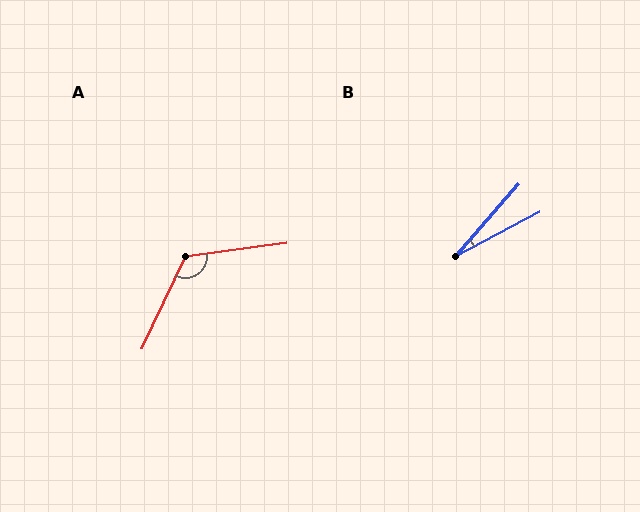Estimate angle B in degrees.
Approximately 21 degrees.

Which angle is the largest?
A, at approximately 123 degrees.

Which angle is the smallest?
B, at approximately 21 degrees.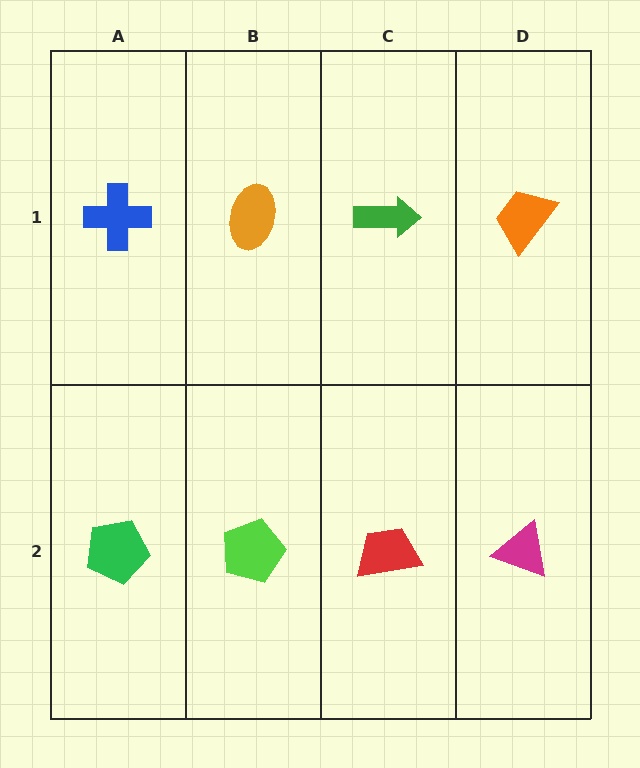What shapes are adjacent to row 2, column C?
A green arrow (row 1, column C), a lime pentagon (row 2, column B), a magenta triangle (row 2, column D).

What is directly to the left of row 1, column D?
A green arrow.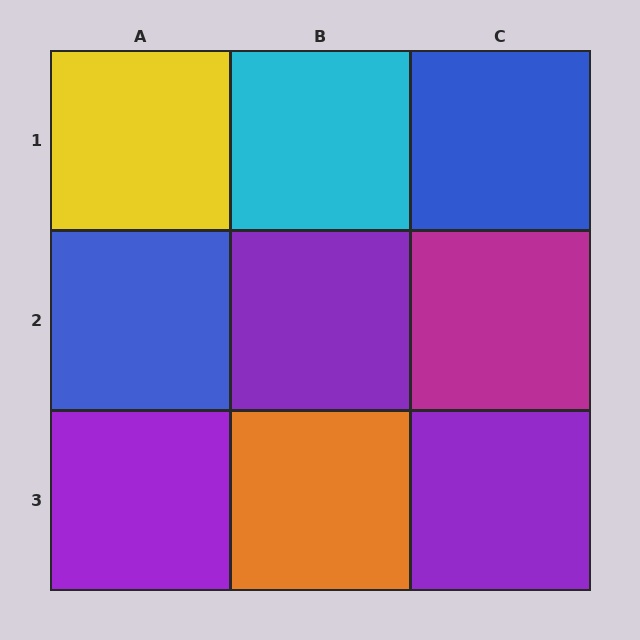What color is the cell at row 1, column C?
Blue.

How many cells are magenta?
1 cell is magenta.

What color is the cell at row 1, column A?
Yellow.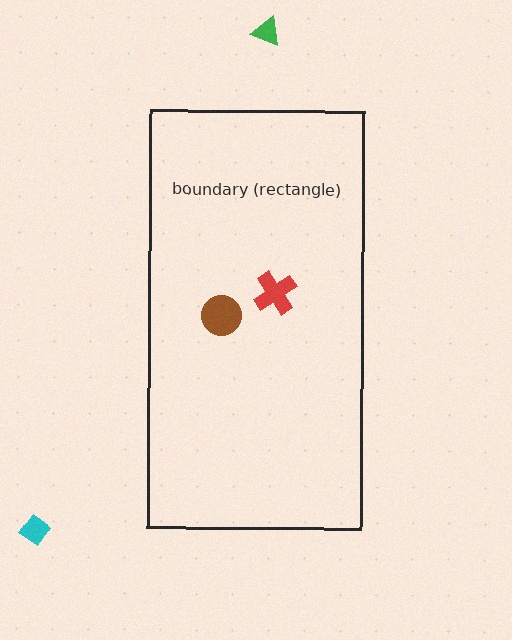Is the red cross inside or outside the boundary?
Inside.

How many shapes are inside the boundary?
2 inside, 2 outside.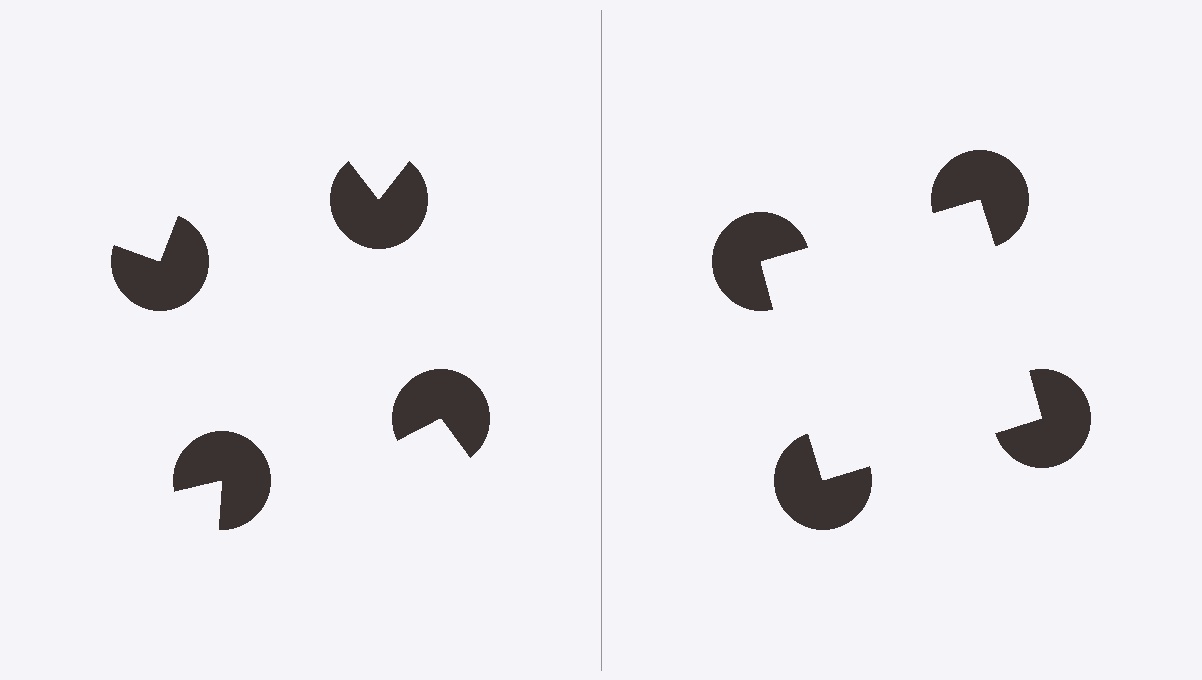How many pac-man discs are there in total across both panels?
8 — 4 on each side.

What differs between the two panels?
The pac-man discs are positioned identically on both sides; only the wedge orientations differ. On the right they align to a square; on the left they are misaligned.